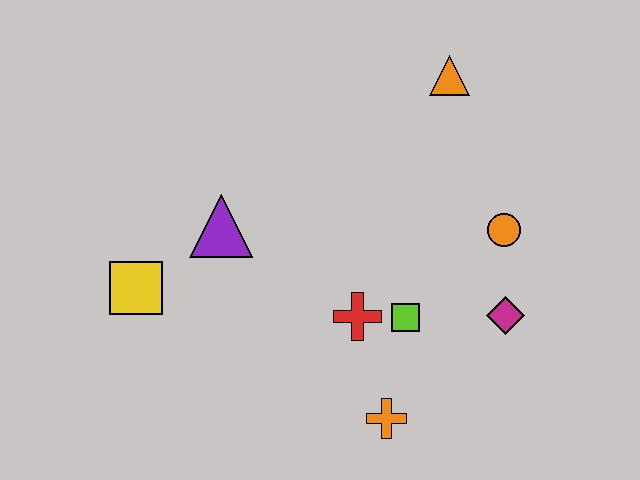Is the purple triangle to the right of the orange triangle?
No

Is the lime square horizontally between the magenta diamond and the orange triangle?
No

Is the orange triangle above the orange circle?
Yes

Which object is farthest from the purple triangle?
The magenta diamond is farthest from the purple triangle.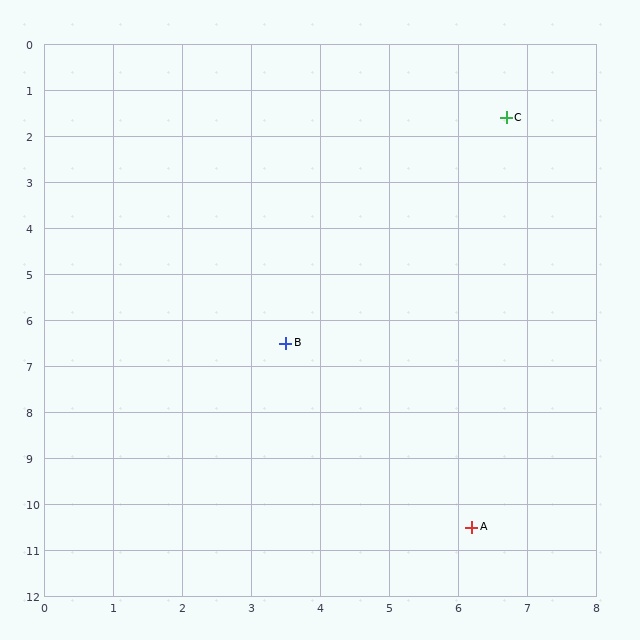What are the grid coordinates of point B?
Point B is at approximately (3.5, 6.5).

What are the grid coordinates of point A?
Point A is at approximately (6.2, 10.5).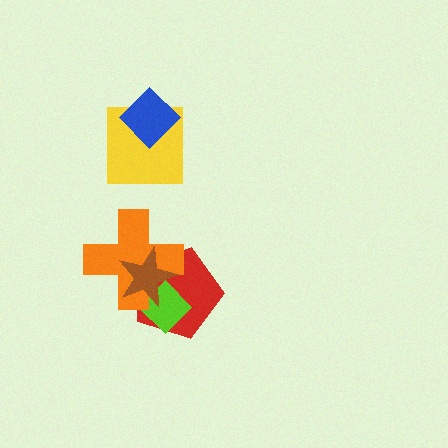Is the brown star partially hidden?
No, no other shape covers it.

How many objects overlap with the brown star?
3 objects overlap with the brown star.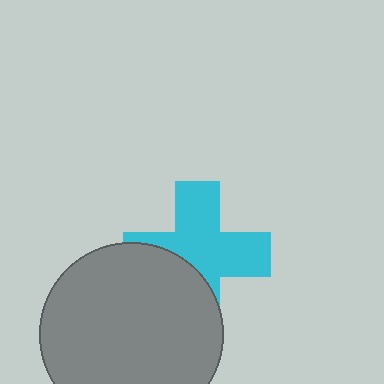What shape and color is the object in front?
The object in front is a gray circle.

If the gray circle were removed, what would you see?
You would see the complete cyan cross.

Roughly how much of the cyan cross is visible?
About half of it is visible (roughly 63%).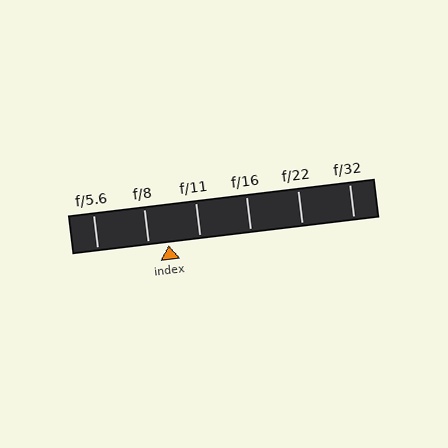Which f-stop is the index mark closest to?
The index mark is closest to f/8.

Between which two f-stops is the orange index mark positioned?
The index mark is between f/8 and f/11.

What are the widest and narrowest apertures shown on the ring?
The widest aperture shown is f/5.6 and the narrowest is f/32.